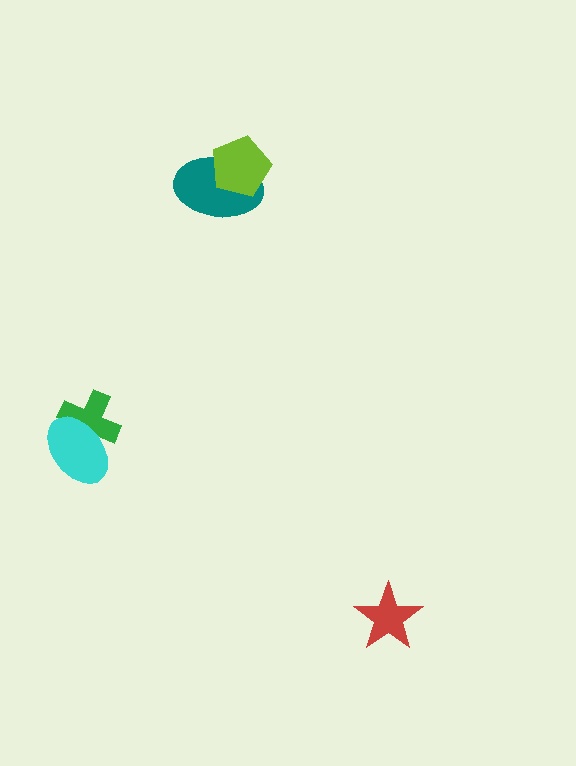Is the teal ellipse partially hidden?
Yes, it is partially covered by another shape.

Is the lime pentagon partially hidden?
No, no other shape covers it.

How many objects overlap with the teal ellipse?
1 object overlaps with the teal ellipse.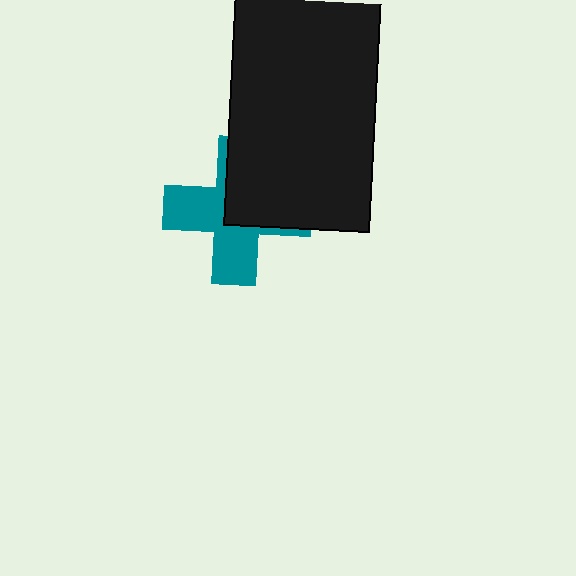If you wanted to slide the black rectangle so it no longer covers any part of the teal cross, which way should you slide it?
Slide it toward the upper-right — that is the most direct way to separate the two shapes.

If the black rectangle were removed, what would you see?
You would see the complete teal cross.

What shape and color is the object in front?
The object in front is a black rectangle.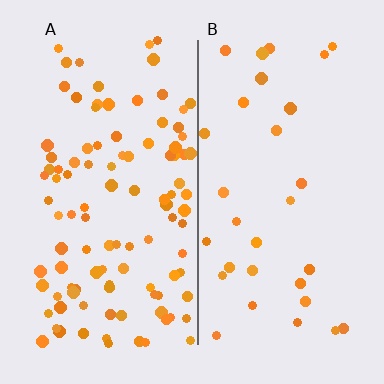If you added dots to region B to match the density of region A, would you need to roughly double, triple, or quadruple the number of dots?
Approximately triple.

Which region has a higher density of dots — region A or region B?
A (the left).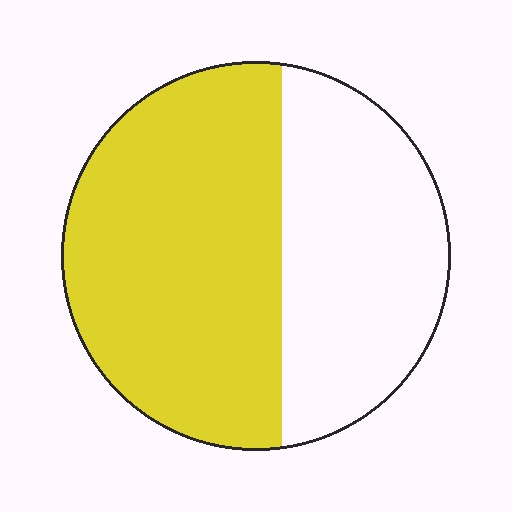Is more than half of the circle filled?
Yes.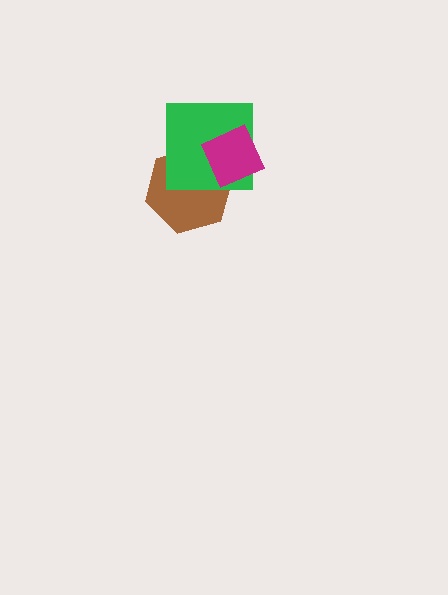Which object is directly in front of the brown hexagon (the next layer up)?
The green square is directly in front of the brown hexagon.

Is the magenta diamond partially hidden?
No, no other shape covers it.